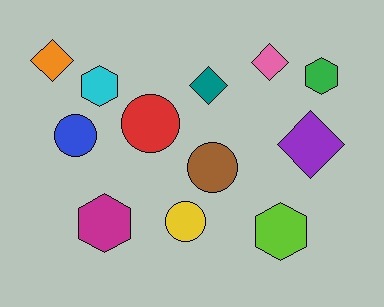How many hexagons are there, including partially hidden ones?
There are 4 hexagons.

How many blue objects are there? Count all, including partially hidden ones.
There is 1 blue object.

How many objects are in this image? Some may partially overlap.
There are 12 objects.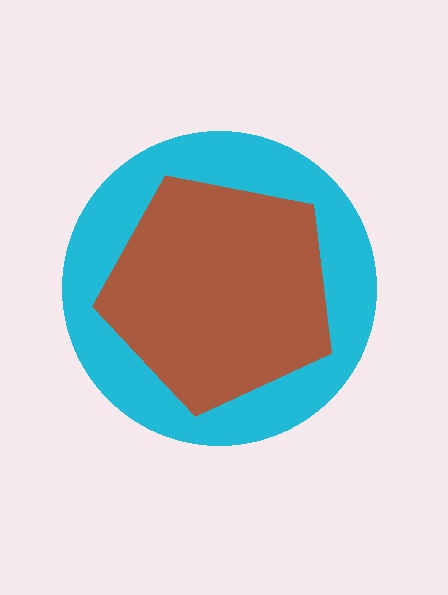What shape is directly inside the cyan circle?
The brown pentagon.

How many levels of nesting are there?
2.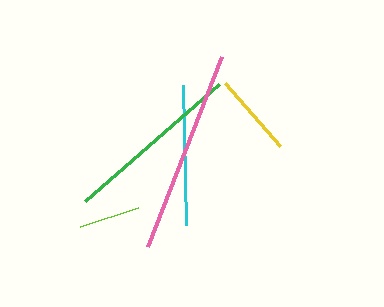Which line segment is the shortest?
The lime line is the shortest at approximately 61 pixels.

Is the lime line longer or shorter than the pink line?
The pink line is longer than the lime line.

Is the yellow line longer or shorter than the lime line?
The yellow line is longer than the lime line.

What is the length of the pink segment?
The pink segment is approximately 204 pixels long.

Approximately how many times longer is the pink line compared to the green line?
The pink line is approximately 1.1 times the length of the green line.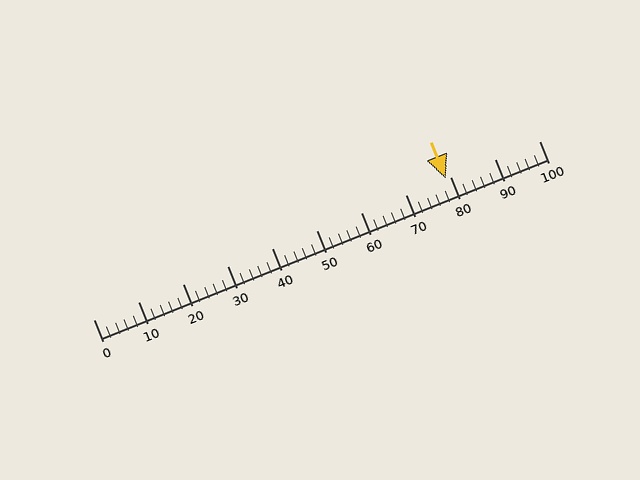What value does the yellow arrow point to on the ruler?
The yellow arrow points to approximately 79.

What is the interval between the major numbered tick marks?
The major tick marks are spaced 10 units apart.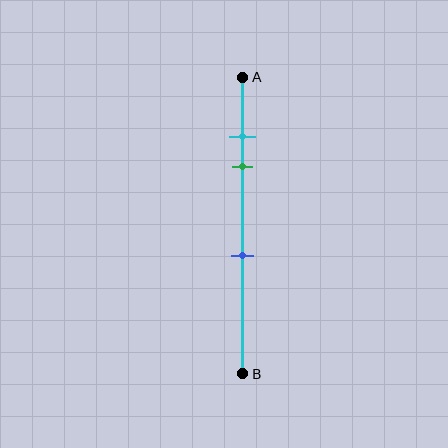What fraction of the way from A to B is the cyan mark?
The cyan mark is approximately 20% (0.2) of the way from A to B.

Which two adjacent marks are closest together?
The cyan and green marks are the closest adjacent pair.